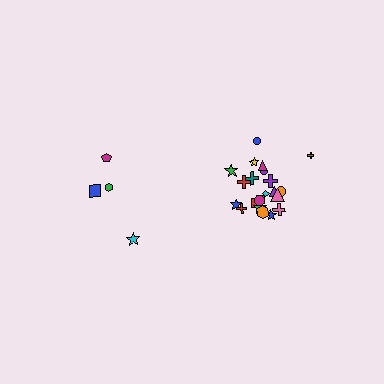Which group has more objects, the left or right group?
The right group.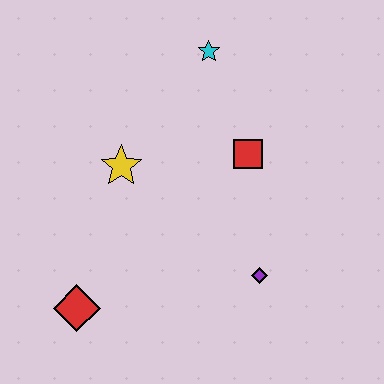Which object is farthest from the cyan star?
The red diamond is farthest from the cyan star.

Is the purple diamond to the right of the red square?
Yes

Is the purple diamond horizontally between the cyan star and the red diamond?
No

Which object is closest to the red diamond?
The yellow star is closest to the red diamond.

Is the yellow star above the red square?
No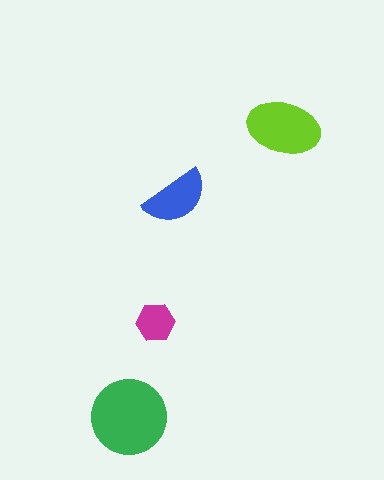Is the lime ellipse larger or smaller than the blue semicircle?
Larger.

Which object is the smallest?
The magenta hexagon.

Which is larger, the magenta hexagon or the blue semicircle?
The blue semicircle.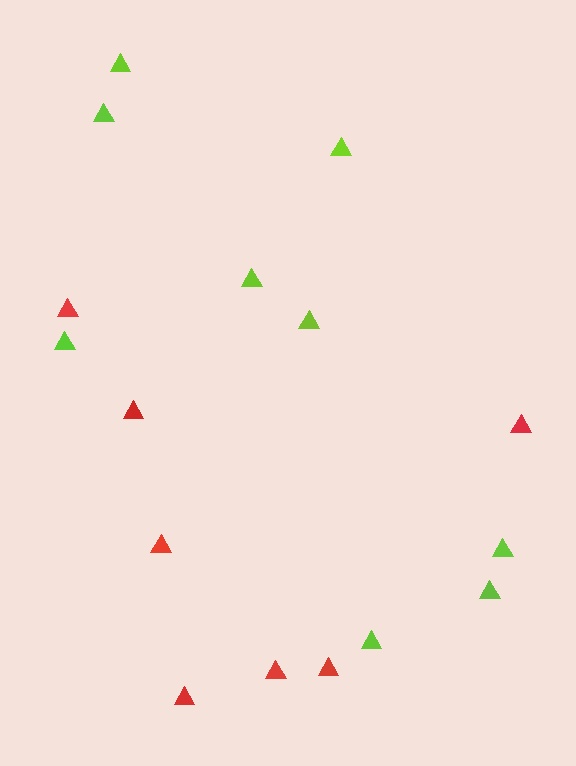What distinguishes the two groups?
There are 2 groups: one group of red triangles (7) and one group of lime triangles (9).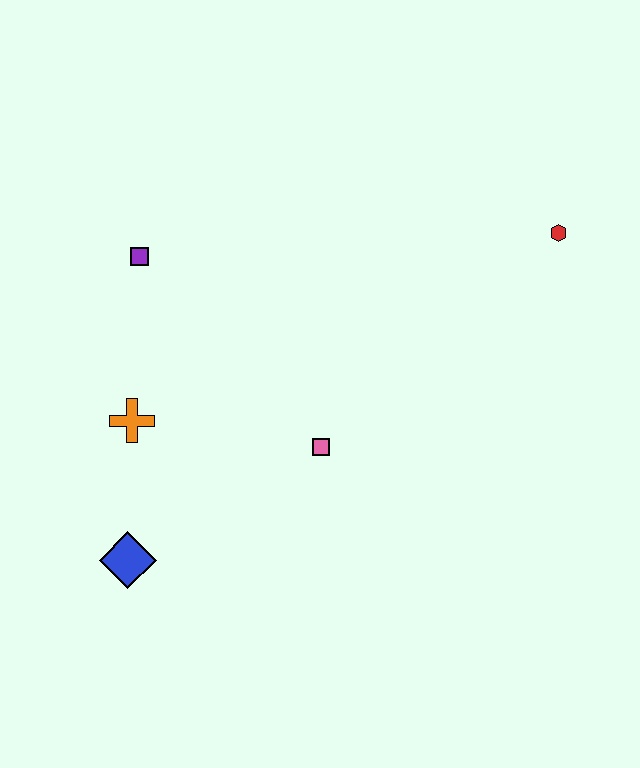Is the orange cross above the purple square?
No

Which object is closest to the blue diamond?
The orange cross is closest to the blue diamond.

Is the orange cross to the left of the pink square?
Yes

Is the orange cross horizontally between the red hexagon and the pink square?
No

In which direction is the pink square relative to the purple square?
The pink square is below the purple square.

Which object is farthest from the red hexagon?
The blue diamond is farthest from the red hexagon.